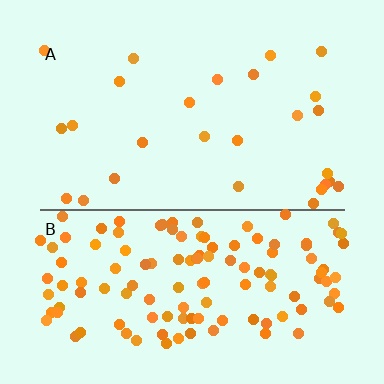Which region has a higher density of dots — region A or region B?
B (the bottom).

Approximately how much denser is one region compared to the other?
Approximately 4.8× — region B over region A.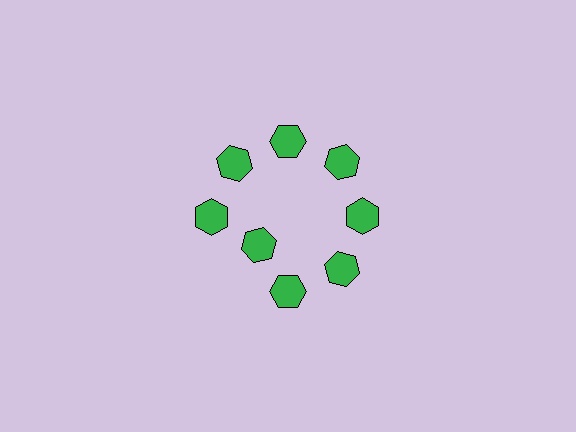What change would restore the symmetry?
The symmetry would be restored by moving it outward, back onto the ring so that all 8 hexagons sit at equal angles and equal distance from the center.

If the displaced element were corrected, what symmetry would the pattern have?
It would have 8-fold rotational symmetry — the pattern would map onto itself every 45 degrees.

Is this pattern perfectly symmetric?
No. The 8 green hexagons are arranged in a ring, but one element near the 8 o'clock position is pulled inward toward the center, breaking the 8-fold rotational symmetry.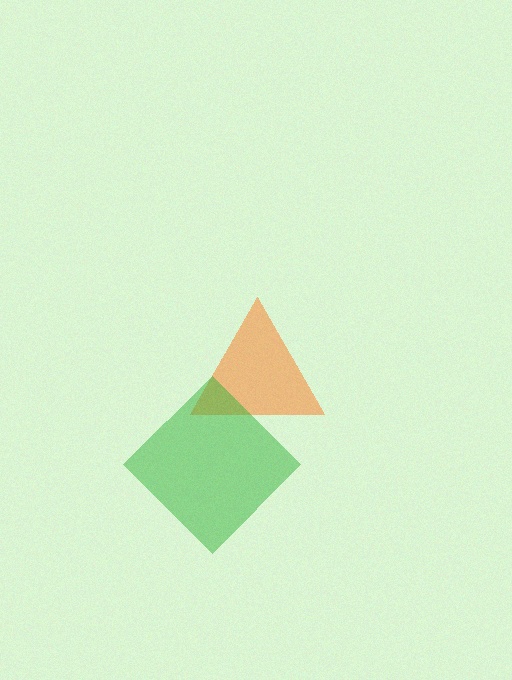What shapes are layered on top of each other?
The layered shapes are: an orange triangle, a green diamond.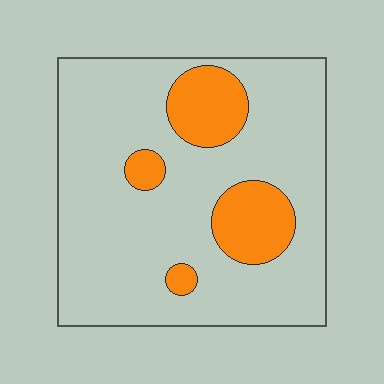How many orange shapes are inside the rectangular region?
4.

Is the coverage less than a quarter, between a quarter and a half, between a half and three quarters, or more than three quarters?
Less than a quarter.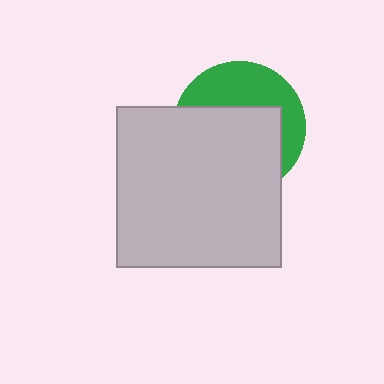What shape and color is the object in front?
The object in front is a light gray rectangle.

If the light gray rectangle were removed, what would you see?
You would see the complete green circle.